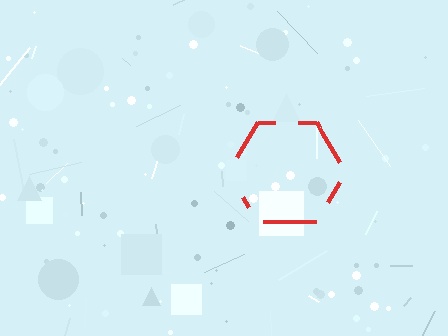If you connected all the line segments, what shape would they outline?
They would outline a hexagon.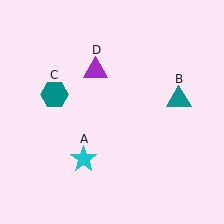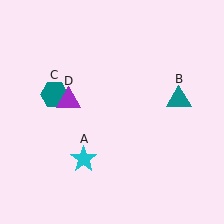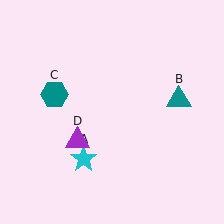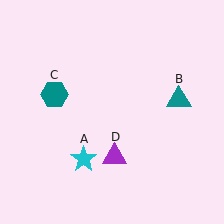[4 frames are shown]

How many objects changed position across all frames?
1 object changed position: purple triangle (object D).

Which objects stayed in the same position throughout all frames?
Cyan star (object A) and teal triangle (object B) and teal hexagon (object C) remained stationary.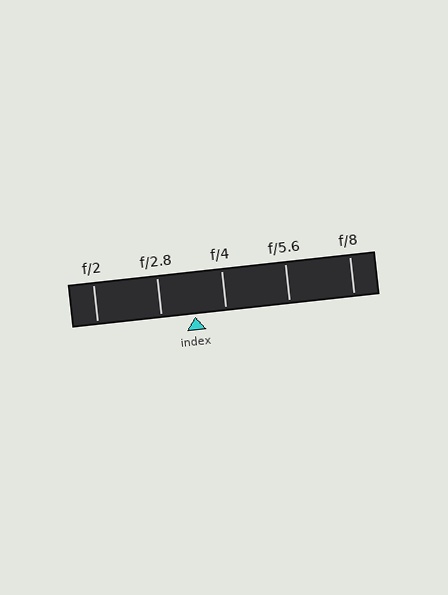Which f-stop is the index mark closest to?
The index mark is closest to f/4.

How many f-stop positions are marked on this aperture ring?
There are 5 f-stop positions marked.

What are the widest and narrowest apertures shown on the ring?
The widest aperture shown is f/2 and the narrowest is f/8.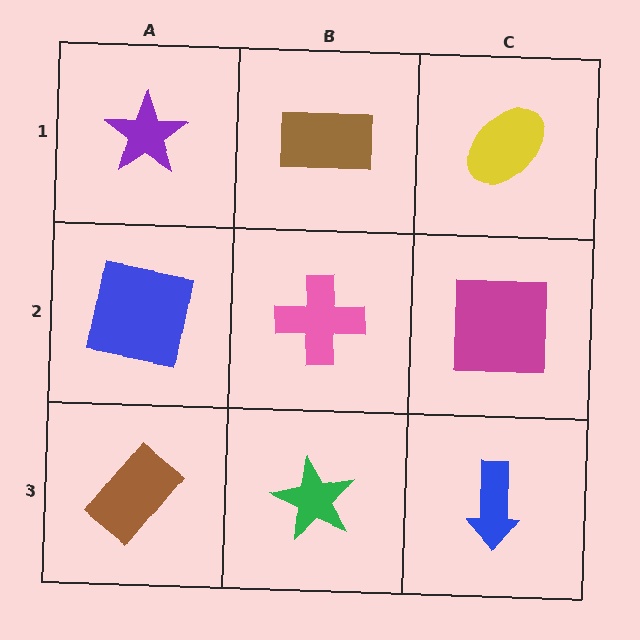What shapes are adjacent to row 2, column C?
A yellow ellipse (row 1, column C), a blue arrow (row 3, column C), a pink cross (row 2, column B).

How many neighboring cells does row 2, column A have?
3.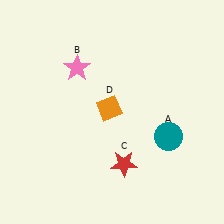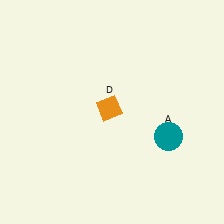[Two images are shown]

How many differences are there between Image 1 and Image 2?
There are 2 differences between the two images.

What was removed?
The pink star (B), the red star (C) were removed in Image 2.